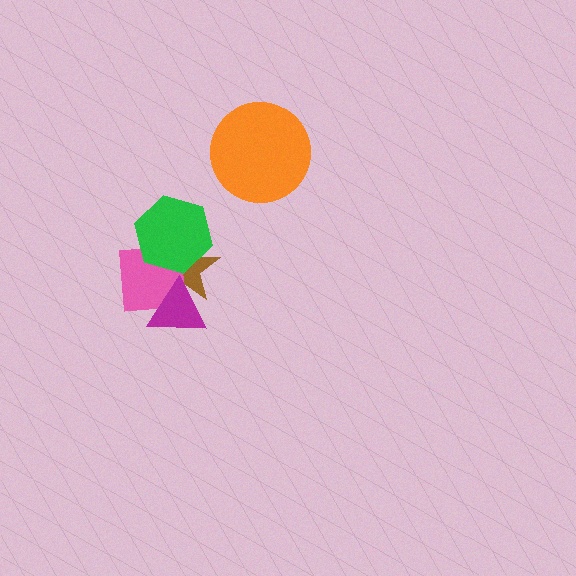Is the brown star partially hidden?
Yes, it is partially covered by another shape.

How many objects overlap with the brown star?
3 objects overlap with the brown star.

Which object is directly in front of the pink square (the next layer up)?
The magenta triangle is directly in front of the pink square.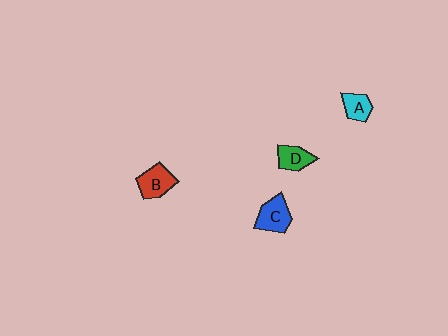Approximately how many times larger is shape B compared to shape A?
Approximately 1.4 times.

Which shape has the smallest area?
Shape A (cyan).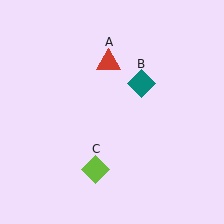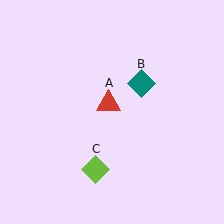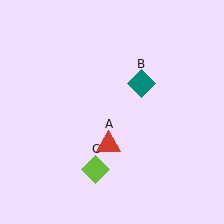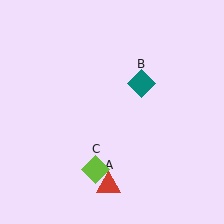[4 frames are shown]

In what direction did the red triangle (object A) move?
The red triangle (object A) moved down.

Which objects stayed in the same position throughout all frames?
Teal diamond (object B) and lime diamond (object C) remained stationary.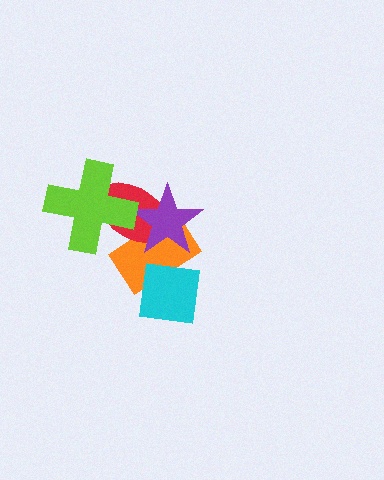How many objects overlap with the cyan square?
1 object overlaps with the cyan square.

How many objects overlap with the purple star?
2 objects overlap with the purple star.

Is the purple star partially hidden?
No, no other shape covers it.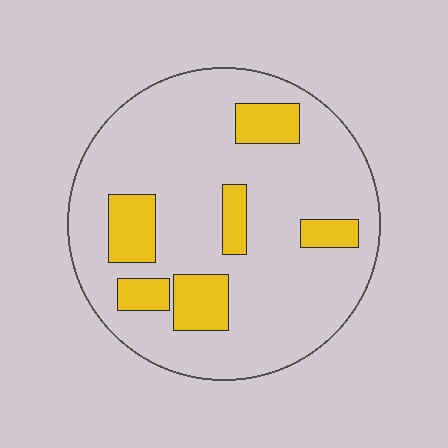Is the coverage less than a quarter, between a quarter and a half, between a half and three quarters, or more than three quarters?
Less than a quarter.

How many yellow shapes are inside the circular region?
6.